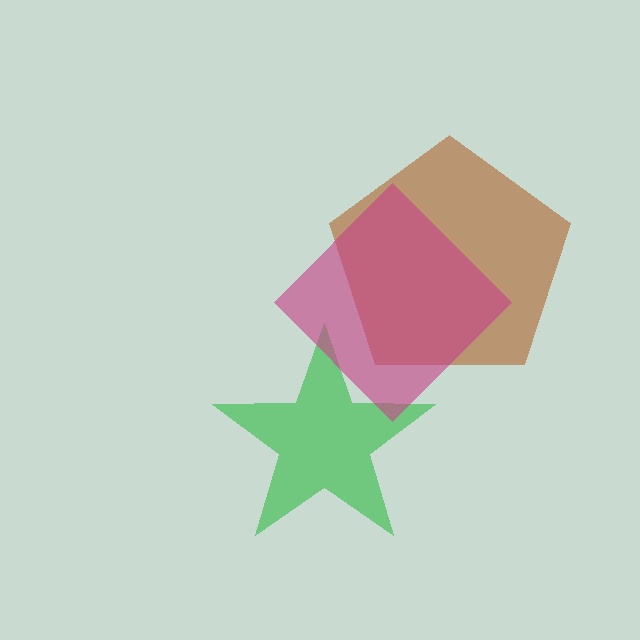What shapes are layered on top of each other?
The layered shapes are: a green star, a brown pentagon, a magenta diamond.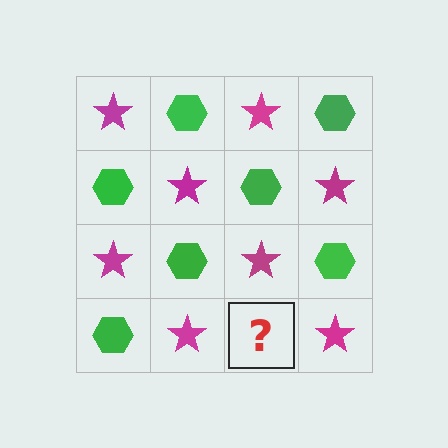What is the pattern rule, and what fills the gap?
The rule is that it alternates magenta star and green hexagon in a checkerboard pattern. The gap should be filled with a green hexagon.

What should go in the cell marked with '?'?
The missing cell should contain a green hexagon.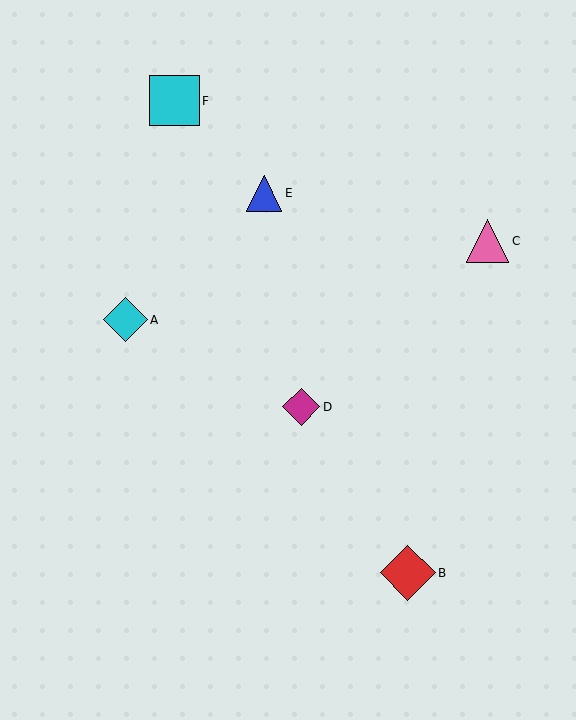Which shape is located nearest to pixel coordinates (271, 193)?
The blue triangle (labeled E) at (264, 193) is nearest to that location.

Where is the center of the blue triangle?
The center of the blue triangle is at (264, 193).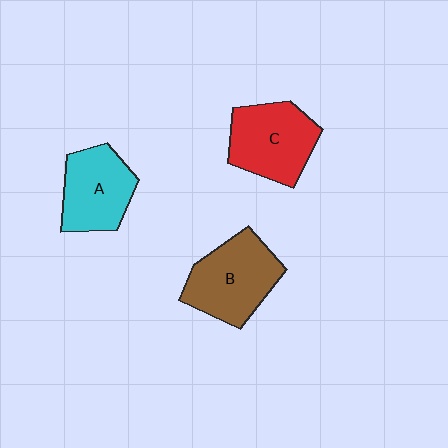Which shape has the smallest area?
Shape A (cyan).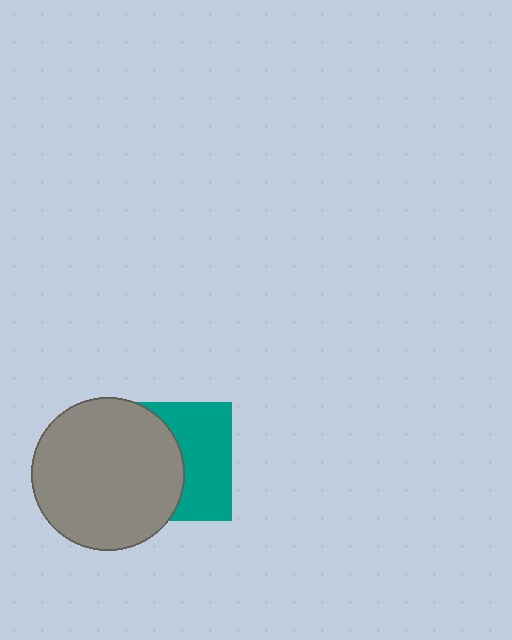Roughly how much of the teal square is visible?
About half of it is visible (roughly 47%).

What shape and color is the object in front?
The object in front is a gray circle.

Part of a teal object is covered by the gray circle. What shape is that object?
It is a square.